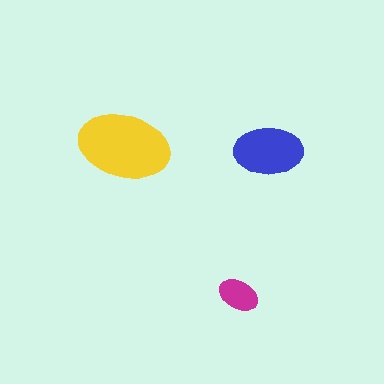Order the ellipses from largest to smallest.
the yellow one, the blue one, the magenta one.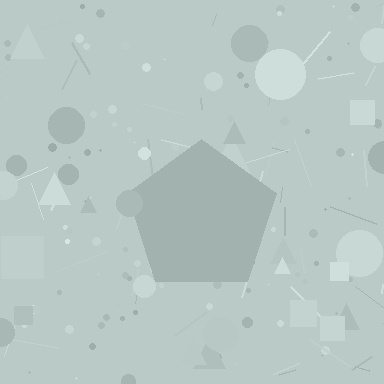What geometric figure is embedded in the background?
A pentagon is embedded in the background.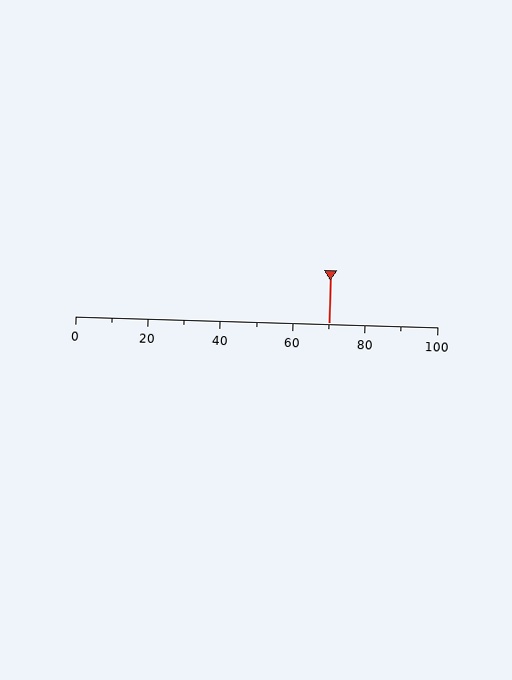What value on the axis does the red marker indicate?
The marker indicates approximately 70.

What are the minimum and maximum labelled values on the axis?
The axis runs from 0 to 100.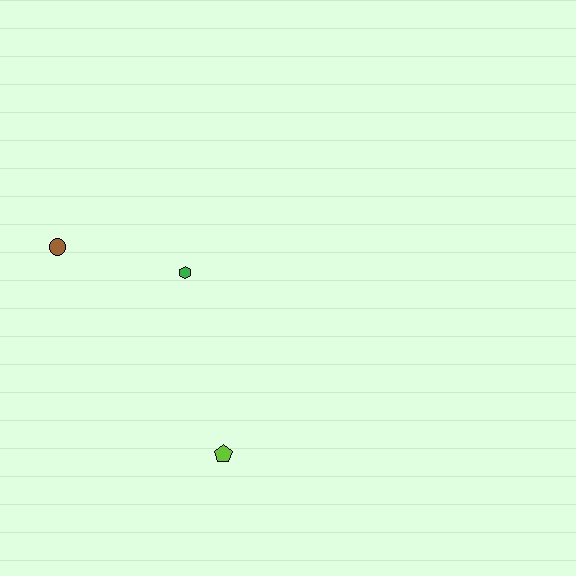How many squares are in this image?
There are no squares.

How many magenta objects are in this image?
There are no magenta objects.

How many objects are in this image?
There are 3 objects.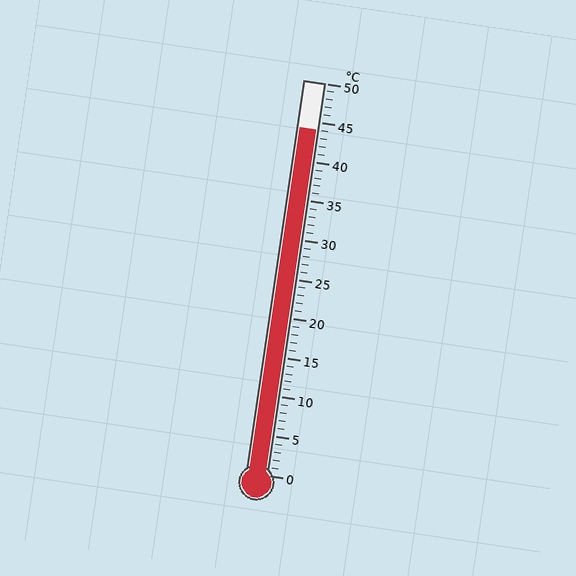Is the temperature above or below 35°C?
The temperature is above 35°C.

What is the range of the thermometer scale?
The thermometer scale ranges from 0°C to 50°C.